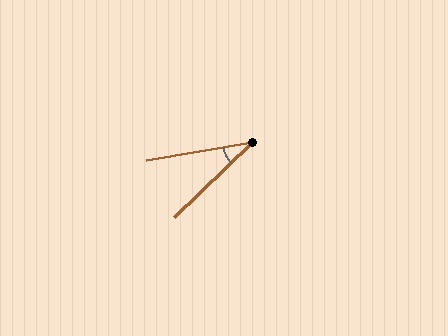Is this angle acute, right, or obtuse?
It is acute.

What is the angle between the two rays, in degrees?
Approximately 34 degrees.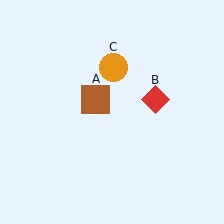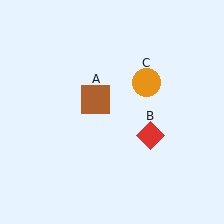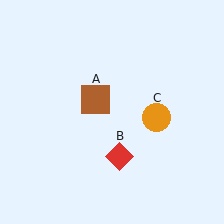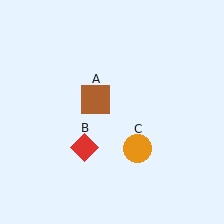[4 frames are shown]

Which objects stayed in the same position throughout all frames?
Brown square (object A) remained stationary.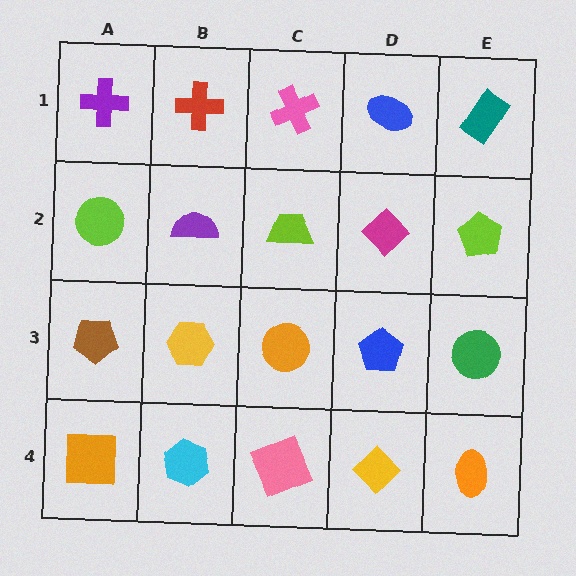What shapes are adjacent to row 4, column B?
A yellow hexagon (row 3, column B), an orange square (row 4, column A), a pink square (row 4, column C).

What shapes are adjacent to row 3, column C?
A lime trapezoid (row 2, column C), a pink square (row 4, column C), a yellow hexagon (row 3, column B), a blue pentagon (row 3, column D).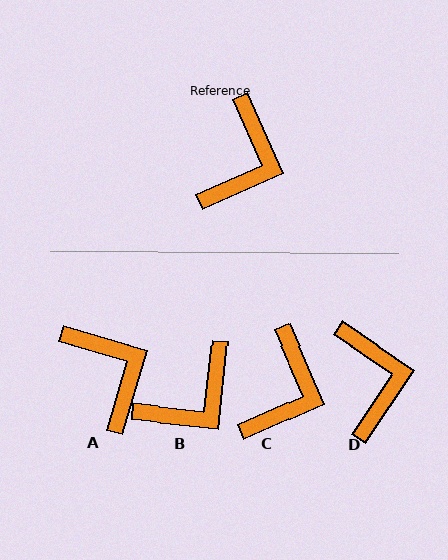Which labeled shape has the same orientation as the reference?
C.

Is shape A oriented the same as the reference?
No, it is off by about 50 degrees.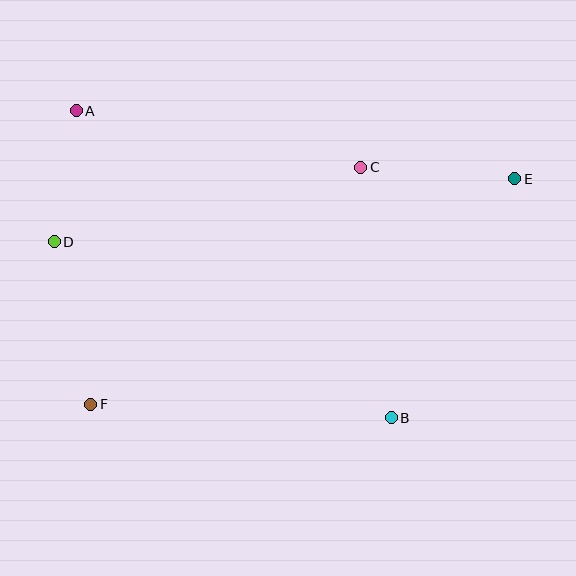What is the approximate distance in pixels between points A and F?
The distance between A and F is approximately 294 pixels.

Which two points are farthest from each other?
Points E and F are farthest from each other.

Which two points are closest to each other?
Points A and D are closest to each other.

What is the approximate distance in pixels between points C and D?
The distance between C and D is approximately 315 pixels.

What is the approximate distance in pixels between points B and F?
The distance between B and F is approximately 301 pixels.